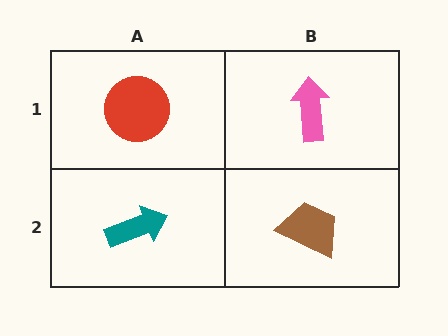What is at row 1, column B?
A pink arrow.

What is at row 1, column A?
A red circle.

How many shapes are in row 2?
2 shapes.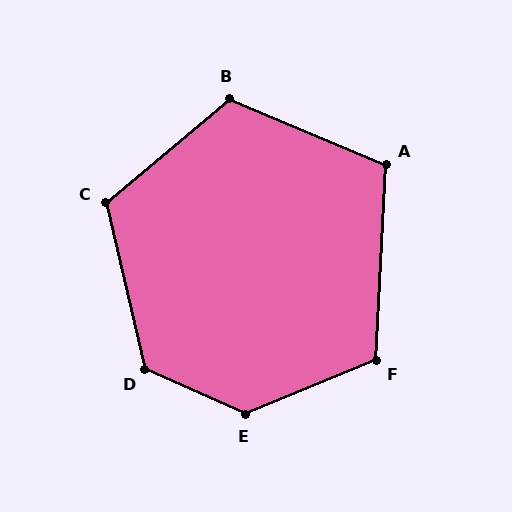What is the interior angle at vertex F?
Approximately 116 degrees (obtuse).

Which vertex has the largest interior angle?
E, at approximately 133 degrees.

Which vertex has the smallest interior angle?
A, at approximately 110 degrees.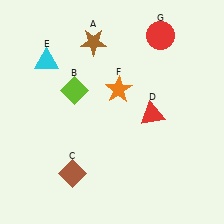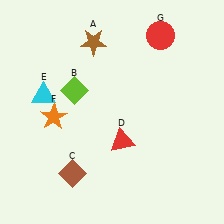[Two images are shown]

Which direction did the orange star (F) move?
The orange star (F) moved left.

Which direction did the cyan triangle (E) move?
The cyan triangle (E) moved down.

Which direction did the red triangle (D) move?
The red triangle (D) moved left.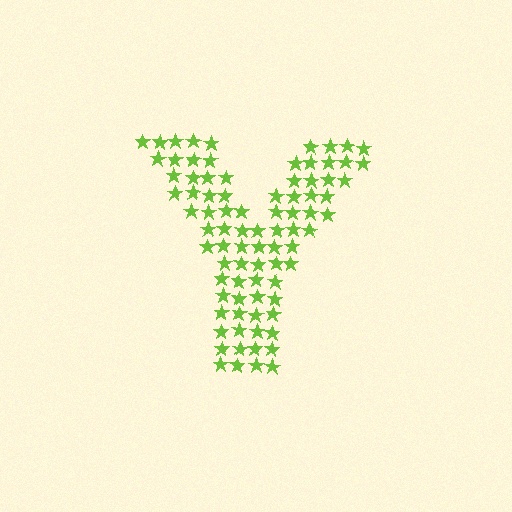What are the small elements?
The small elements are stars.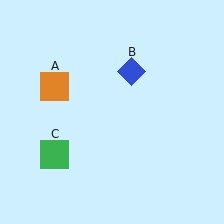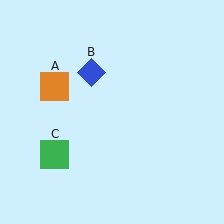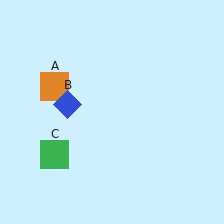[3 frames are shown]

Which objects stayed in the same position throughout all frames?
Orange square (object A) and green square (object C) remained stationary.